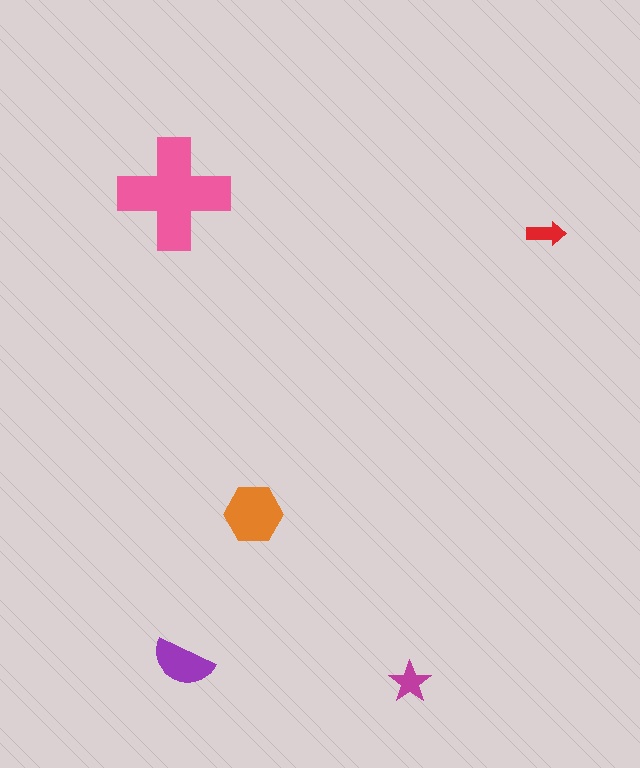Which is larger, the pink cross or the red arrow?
The pink cross.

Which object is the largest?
The pink cross.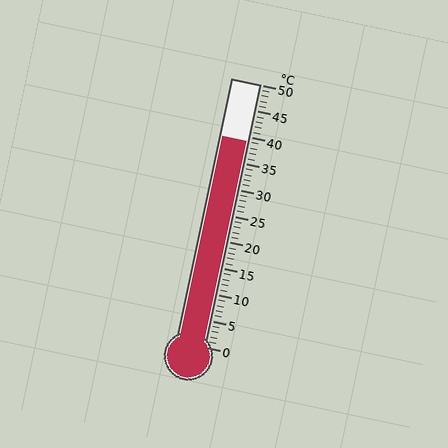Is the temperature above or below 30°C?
The temperature is above 30°C.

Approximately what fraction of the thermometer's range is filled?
The thermometer is filled to approximately 80% of its range.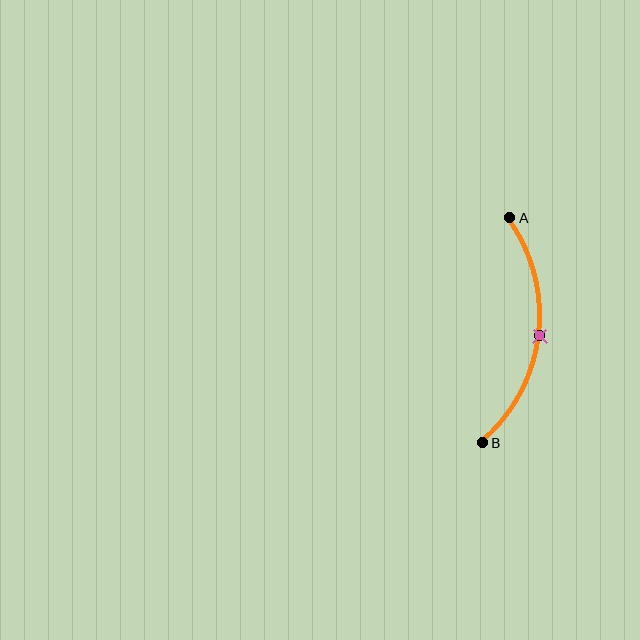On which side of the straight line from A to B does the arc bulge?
The arc bulges to the right of the straight line connecting A and B.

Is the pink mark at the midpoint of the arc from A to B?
Yes. The pink mark lies on the arc at equal arc-length from both A and B — it is the arc midpoint.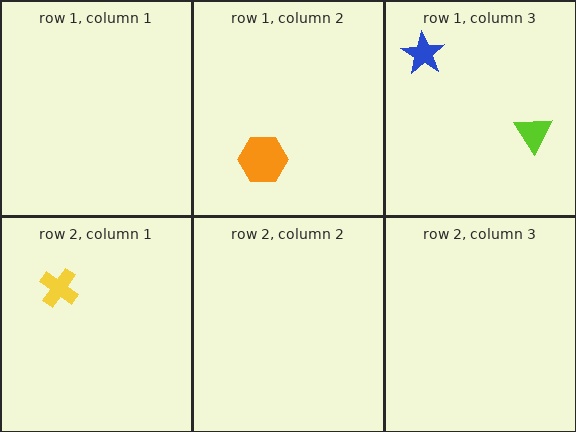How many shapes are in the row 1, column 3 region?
2.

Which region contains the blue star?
The row 1, column 3 region.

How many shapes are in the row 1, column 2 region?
1.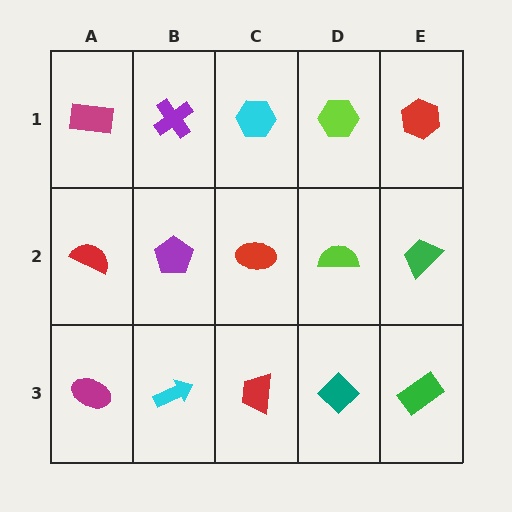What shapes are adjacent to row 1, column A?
A red semicircle (row 2, column A), a purple cross (row 1, column B).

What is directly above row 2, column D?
A lime hexagon.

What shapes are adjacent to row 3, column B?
A purple pentagon (row 2, column B), a magenta ellipse (row 3, column A), a red trapezoid (row 3, column C).